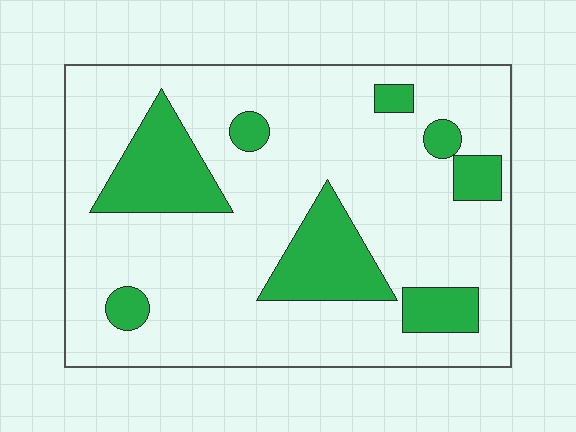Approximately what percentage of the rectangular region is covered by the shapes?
Approximately 20%.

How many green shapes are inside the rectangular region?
8.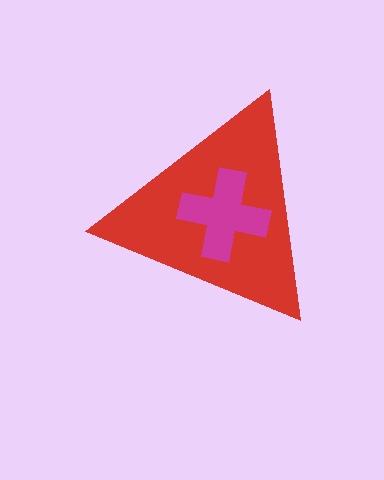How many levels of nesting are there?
2.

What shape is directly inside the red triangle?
The magenta cross.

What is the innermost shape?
The magenta cross.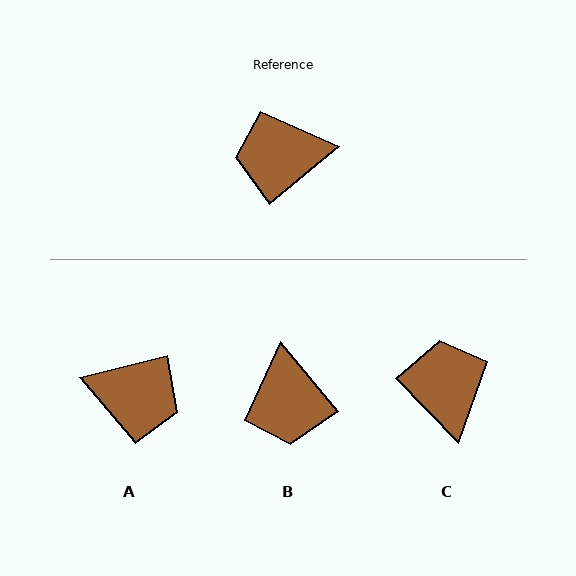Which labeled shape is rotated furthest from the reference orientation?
A, about 155 degrees away.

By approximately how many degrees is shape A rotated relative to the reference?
Approximately 155 degrees counter-clockwise.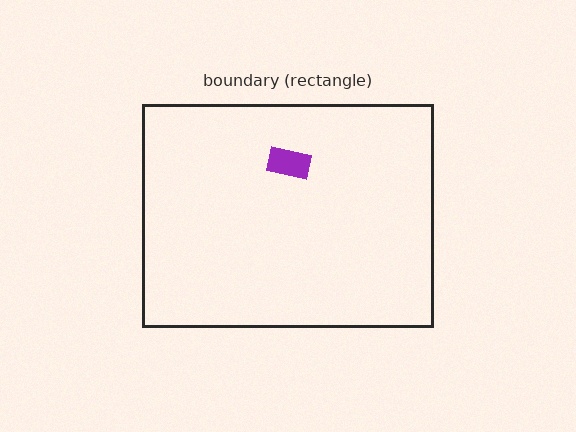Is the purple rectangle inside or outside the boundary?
Inside.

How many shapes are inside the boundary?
1 inside, 0 outside.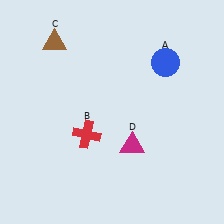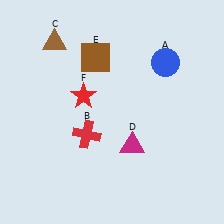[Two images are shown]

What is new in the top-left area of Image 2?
A brown square (E) was added in the top-left area of Image 2.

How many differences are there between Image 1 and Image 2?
There are 2 differences between the two images.